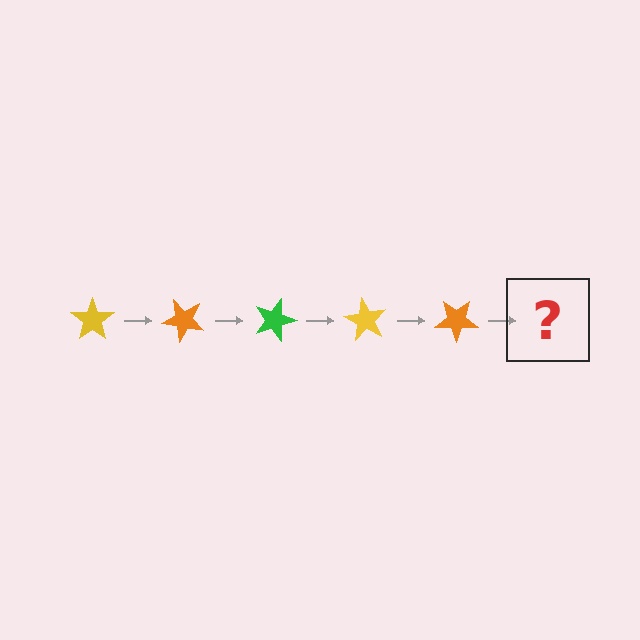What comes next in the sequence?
The next element should be a green star, rotated 225 degrees from the start.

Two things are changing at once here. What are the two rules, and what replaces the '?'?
The two rules are that it rotates 45 degrees each step and the color cycles through yellow, orange, and green. The '?' should be a green star, rotated 225 degrees from the start.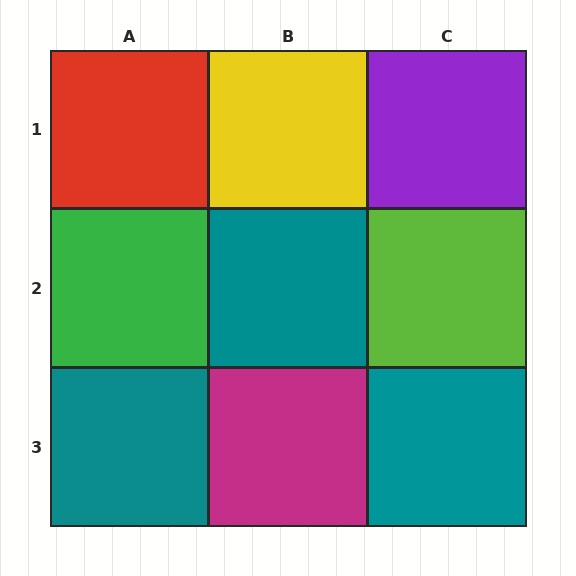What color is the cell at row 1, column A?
Red.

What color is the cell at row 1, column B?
Yellow.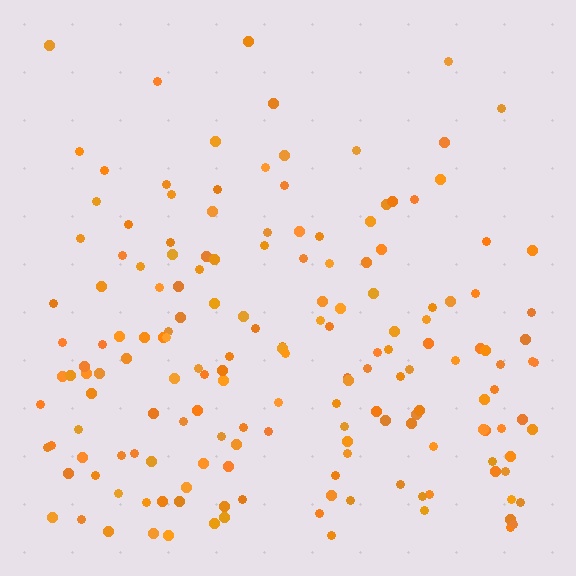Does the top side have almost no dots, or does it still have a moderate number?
Still a moderate number, just noticeably fewer than the bottom.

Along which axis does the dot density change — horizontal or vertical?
Vertical.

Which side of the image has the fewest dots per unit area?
The top.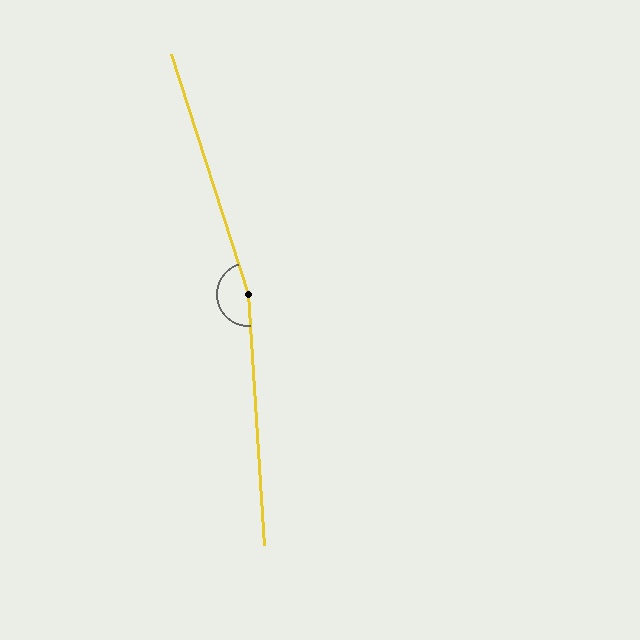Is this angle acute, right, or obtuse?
It is obtuse.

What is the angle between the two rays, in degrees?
Approximately 166 degrees.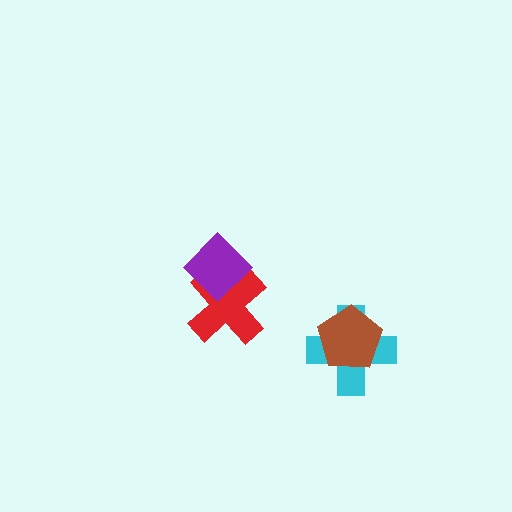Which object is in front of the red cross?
The purple diamond is in front of the red cross.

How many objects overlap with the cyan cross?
1 object overlaps with the cyan cross.